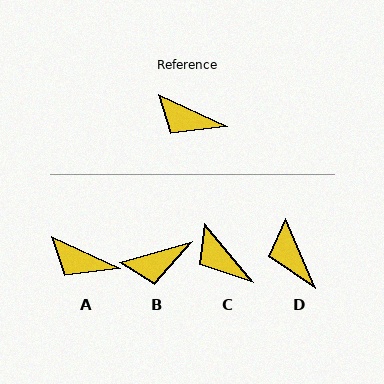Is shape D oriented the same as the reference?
No, it is off by about 41 degrees.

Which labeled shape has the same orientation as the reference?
A.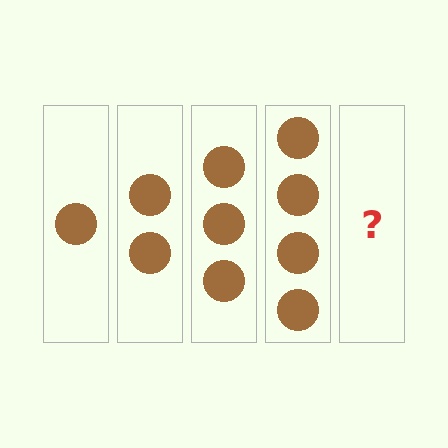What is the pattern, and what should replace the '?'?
The pattern is that each step adds one more circle. The '?' should be 5 circles.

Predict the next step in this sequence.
The next step is 5 circles.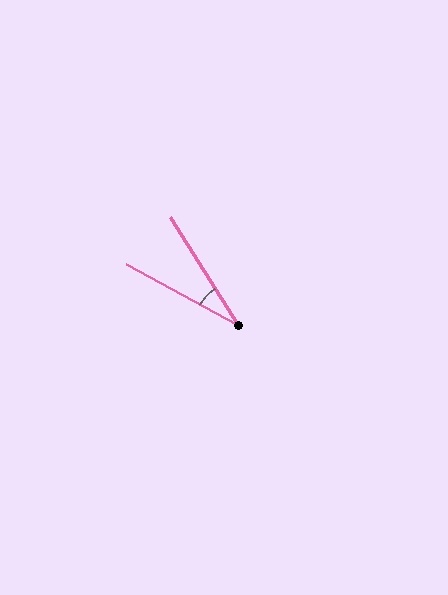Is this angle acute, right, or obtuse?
It is acute.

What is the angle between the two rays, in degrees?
Approximately 29 degrees.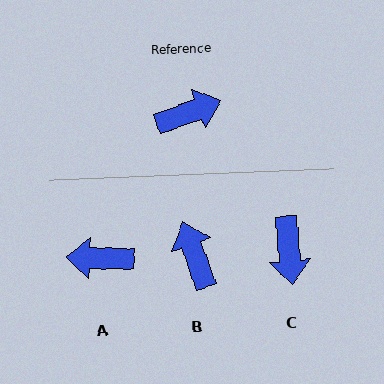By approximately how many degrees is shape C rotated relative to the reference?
Approximately 105 degrees clockwise.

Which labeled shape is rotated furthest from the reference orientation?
A, about 159 degrees away.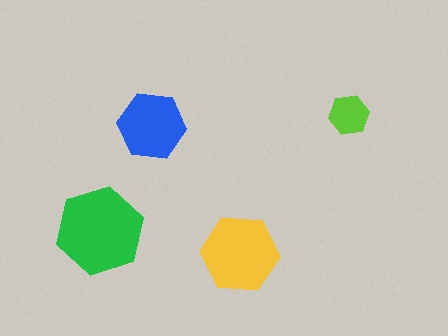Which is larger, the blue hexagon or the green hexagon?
The green one.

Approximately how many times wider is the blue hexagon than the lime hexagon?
About 1.5 times wider.